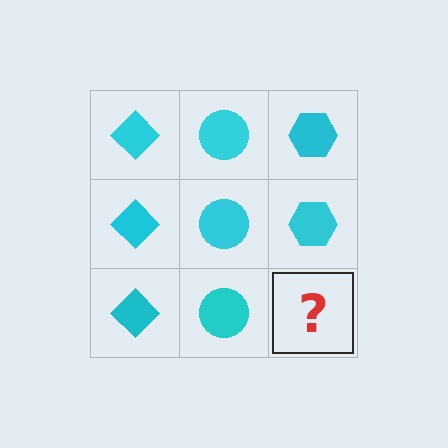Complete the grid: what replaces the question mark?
The question mark should be replaced with a cyan hexagon.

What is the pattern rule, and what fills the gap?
The rule is that each column has a consistent shape. The gap should be filled with a cyan hexagon.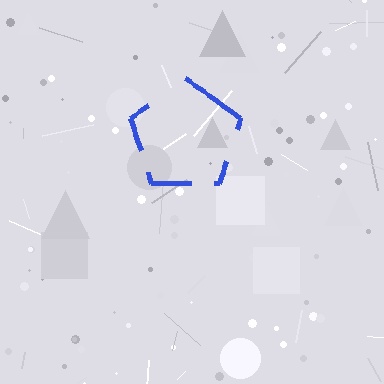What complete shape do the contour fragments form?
The contour fragments form a pentagon.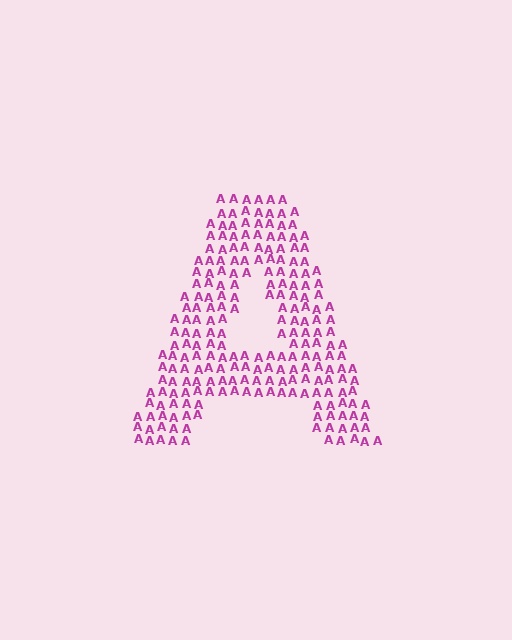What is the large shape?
The large shape is the letter A.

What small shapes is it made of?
It is made of small letter A's.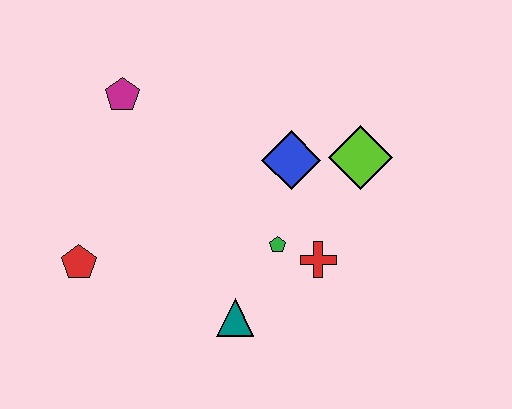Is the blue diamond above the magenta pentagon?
No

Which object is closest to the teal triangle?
The green pentagon is closest to the teal triangle.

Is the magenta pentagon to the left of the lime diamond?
Yes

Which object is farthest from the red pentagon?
The lime diamond is farthest from the red pentagon.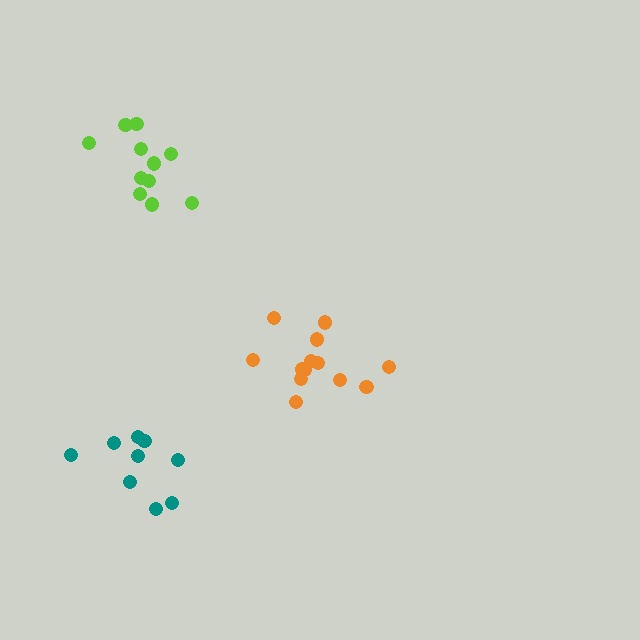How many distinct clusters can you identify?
There are 3 distinct clusters.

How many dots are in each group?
Group 1: 13 dots, Group 2: 9 dots, Group 3: 11 dots (33 total).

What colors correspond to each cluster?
The clusters are colored: orange, teal, lime.